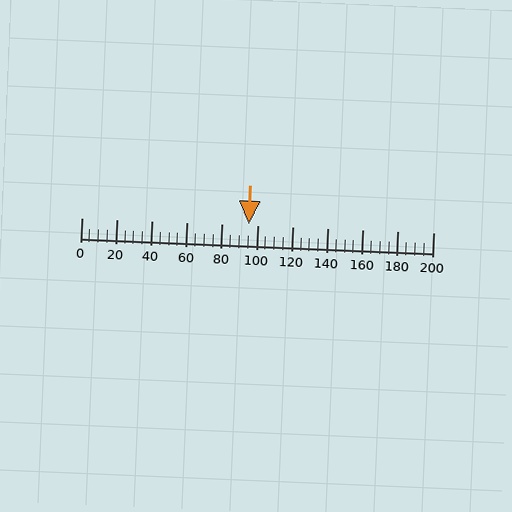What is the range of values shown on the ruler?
The ruler shows values from 0 to 200.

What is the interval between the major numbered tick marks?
The major tick marks are spaced 20 units apart.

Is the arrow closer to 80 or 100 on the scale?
The arrow is closer to 100.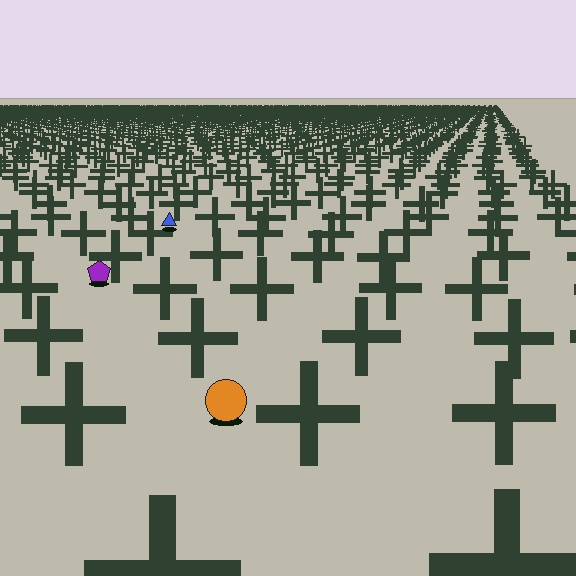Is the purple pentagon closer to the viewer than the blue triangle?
Yes. The purple pentagon is closer — you can tell from the texture gradient: the ground texture is coarser near it.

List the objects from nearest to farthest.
From nearest to farthest: the orange circle, the purple pentagon, the blue triangle.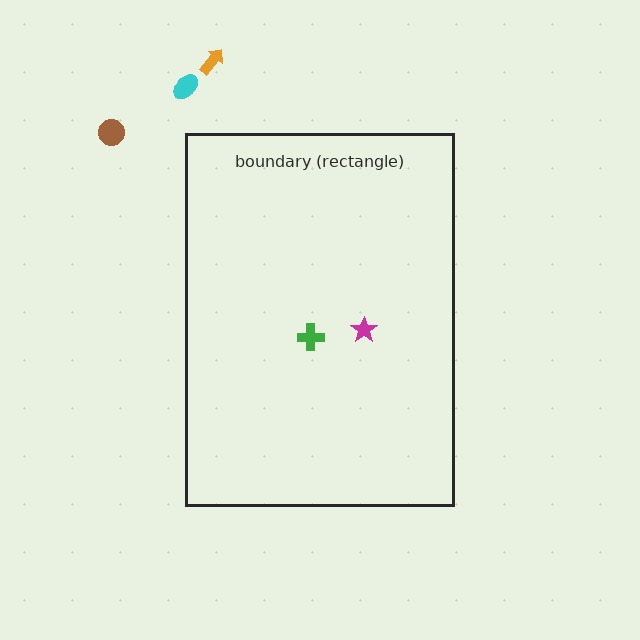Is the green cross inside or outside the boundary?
Inside.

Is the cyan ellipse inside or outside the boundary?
Outside.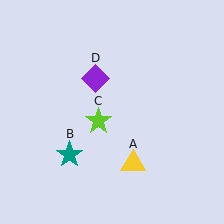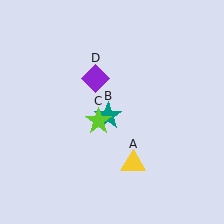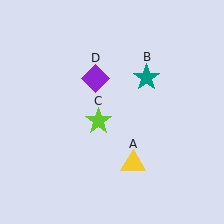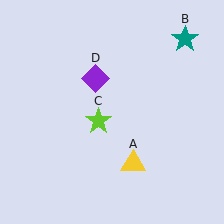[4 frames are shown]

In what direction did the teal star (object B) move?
The teal star (object B) moved up and to the right.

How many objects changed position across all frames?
1 object changed position: teal star (object B).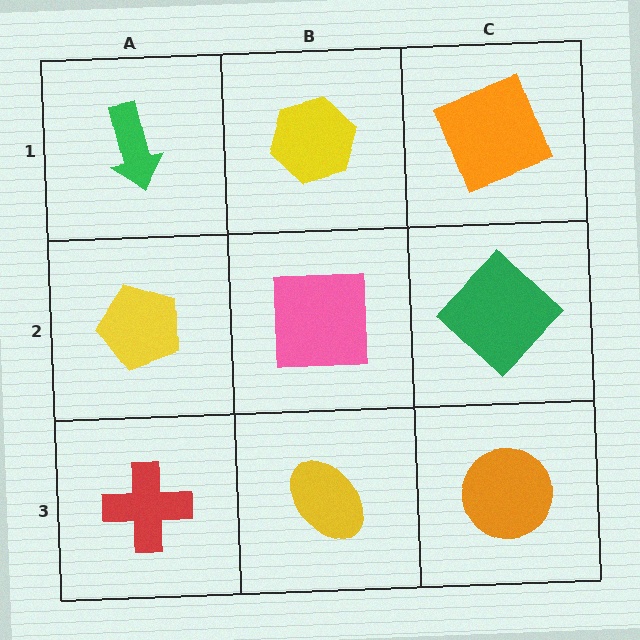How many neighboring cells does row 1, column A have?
2.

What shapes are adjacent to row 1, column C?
A green diamond (row 2, column C), a yellow hexagon (row 1, column B).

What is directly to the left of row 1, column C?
A yellow hexagon.